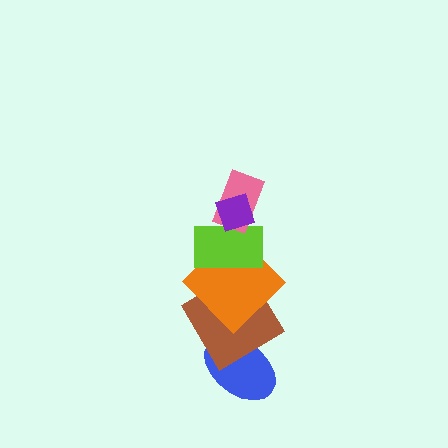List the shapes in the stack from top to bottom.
From top to bottom: the purple diamond, the pink rectangle, the lime rectangle, the orange diamond, the brown diamond, the blue ellipse.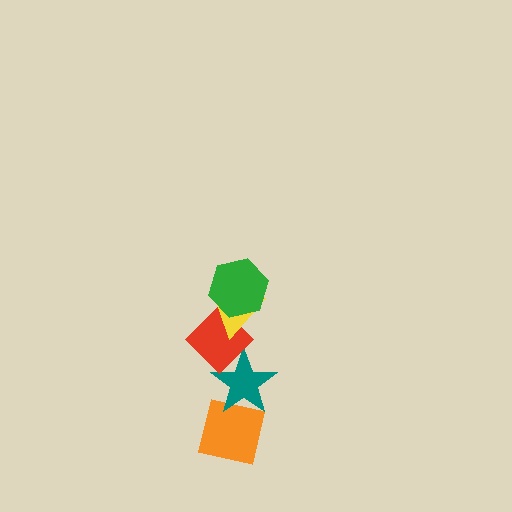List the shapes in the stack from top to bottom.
From top to bottom: the green hexagon, the yellow triangle, the red diamond, the teal star, the orange square.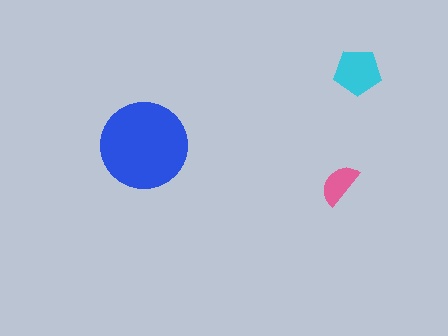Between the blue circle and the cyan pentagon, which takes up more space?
The blue circle.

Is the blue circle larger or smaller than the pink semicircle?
Larger.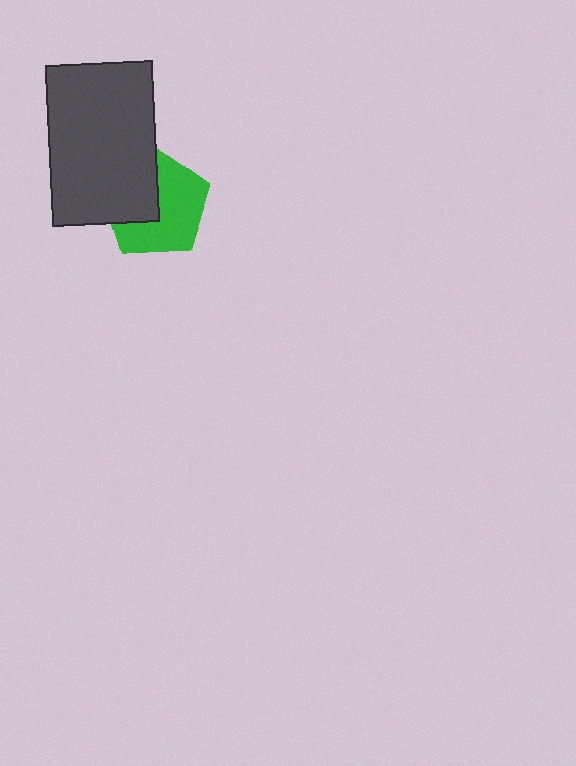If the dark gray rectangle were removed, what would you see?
You would see the complete green pentagon.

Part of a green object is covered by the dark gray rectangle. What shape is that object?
It is a pentagon.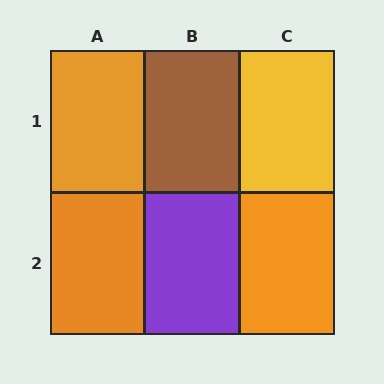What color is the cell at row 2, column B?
Purple.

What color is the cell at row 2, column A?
Orange.